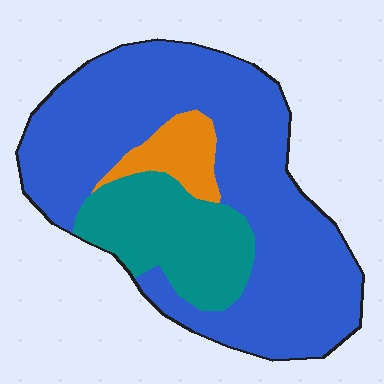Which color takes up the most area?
Blue, at roughly 70%.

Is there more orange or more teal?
Teal.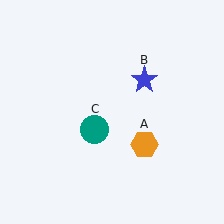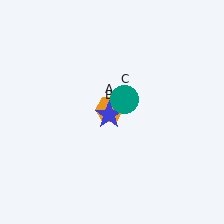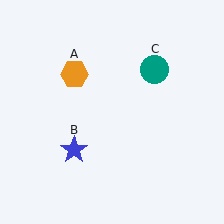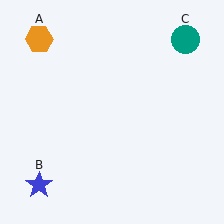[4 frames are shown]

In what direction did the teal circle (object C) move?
The teal circle (object C) moved up and to the right.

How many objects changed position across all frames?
3 objects changed position: orange hexagon (object A), blue star (object B), teal circle (object C).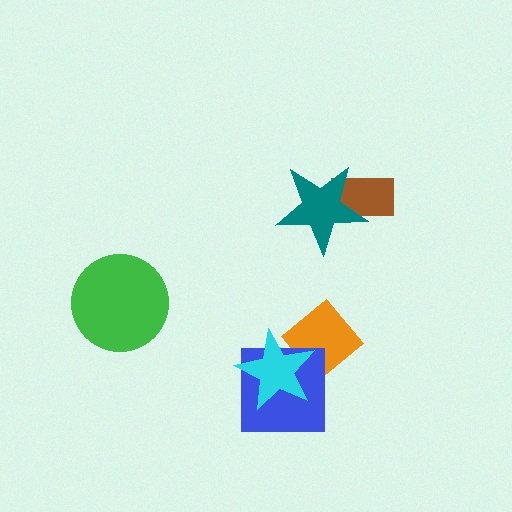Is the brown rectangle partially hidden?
Yes, it is partially covered by another shape.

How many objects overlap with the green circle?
0 objects overlap with the green circle.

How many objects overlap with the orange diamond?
2 objects overlap with the orange diamond.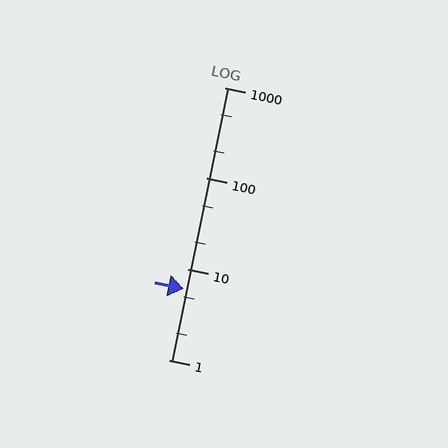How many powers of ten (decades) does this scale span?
The scale spans 3 decades, from 1 to 1000.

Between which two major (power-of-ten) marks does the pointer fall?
The pointer is between 1 and 10.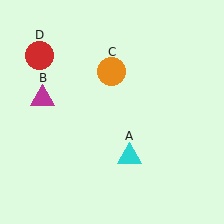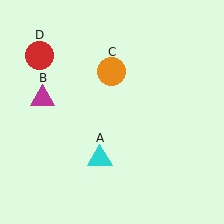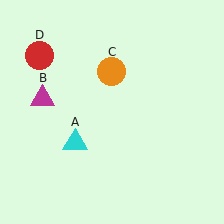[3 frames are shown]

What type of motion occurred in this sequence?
The cyan triangle (object A) rotated clockwise around the center of the scene.